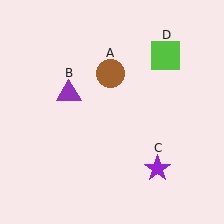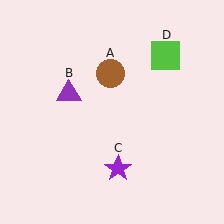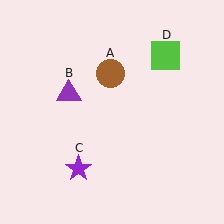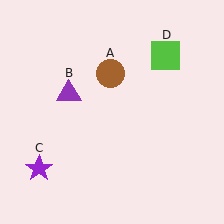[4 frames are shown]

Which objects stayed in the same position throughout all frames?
Brown circle (object A) and purple triangle (object B) and lime square (object D) remained stationary.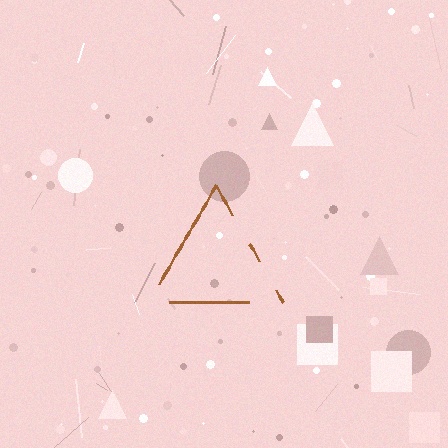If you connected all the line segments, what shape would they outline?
They would outline a triangle.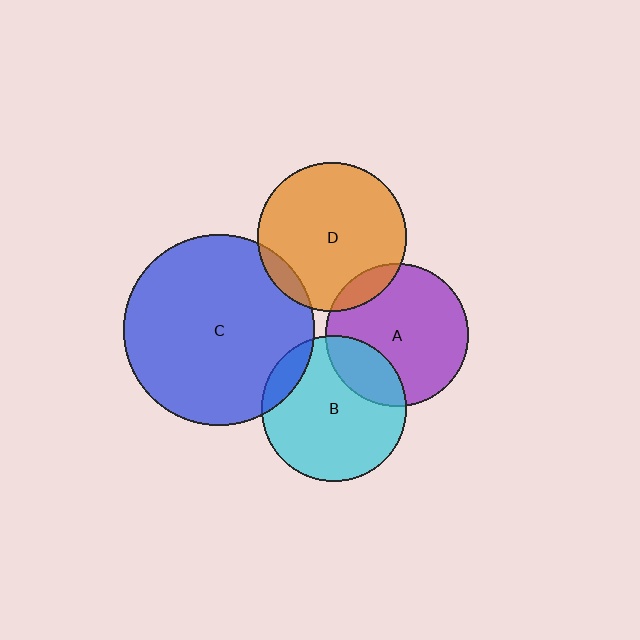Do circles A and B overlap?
Yes.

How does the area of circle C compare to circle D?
Approximately 1.6 times.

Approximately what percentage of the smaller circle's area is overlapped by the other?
Approximately 20%.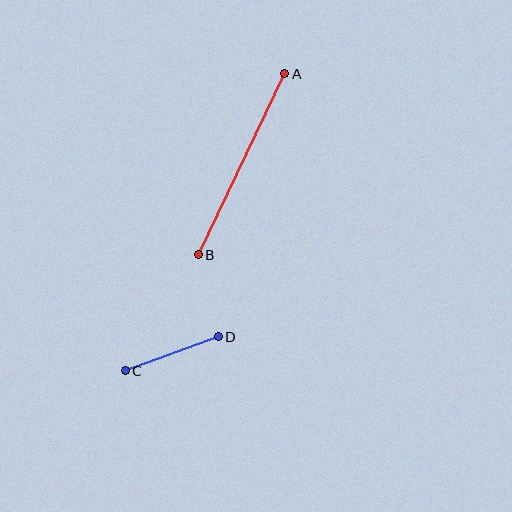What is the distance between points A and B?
The distance is approximately 200 pixels.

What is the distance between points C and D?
The distance is approximately 99 pixels.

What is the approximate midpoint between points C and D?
The midpoint is at approximately (172, 354) pixels.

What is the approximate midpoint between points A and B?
The midpoint is at approximately (242, 164) pixels.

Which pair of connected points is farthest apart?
Points A and B are farthest apart.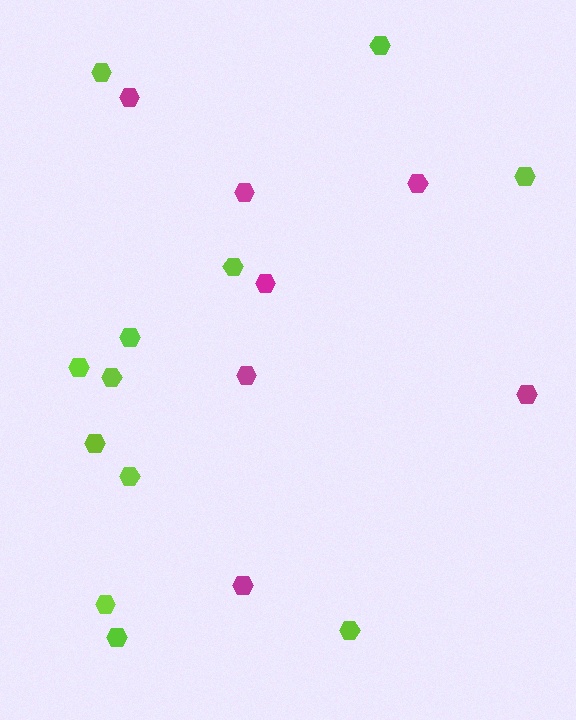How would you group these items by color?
There are 2 groups: one group of magenta hexagons (7) and one group of lime hexagons (12).